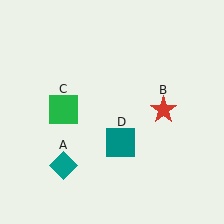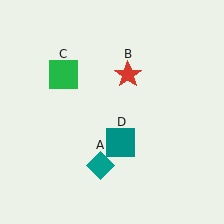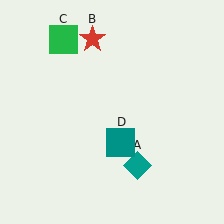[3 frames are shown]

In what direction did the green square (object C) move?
The green square (object C) moved up.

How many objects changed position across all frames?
3 objects changed position: teal diamond (object A), red star (object B), green square (object C).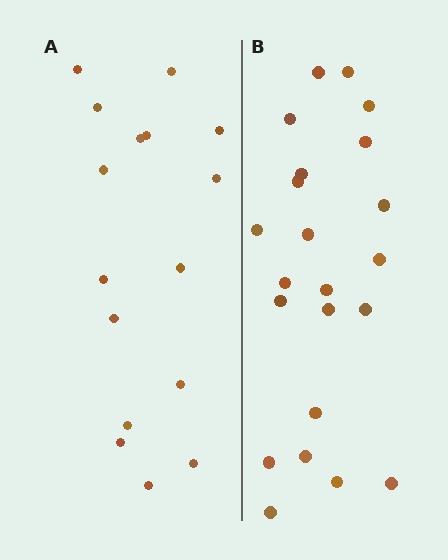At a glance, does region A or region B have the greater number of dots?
Region B (the right region) has more dots.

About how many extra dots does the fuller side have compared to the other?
Region B has about 6 more dots than region A.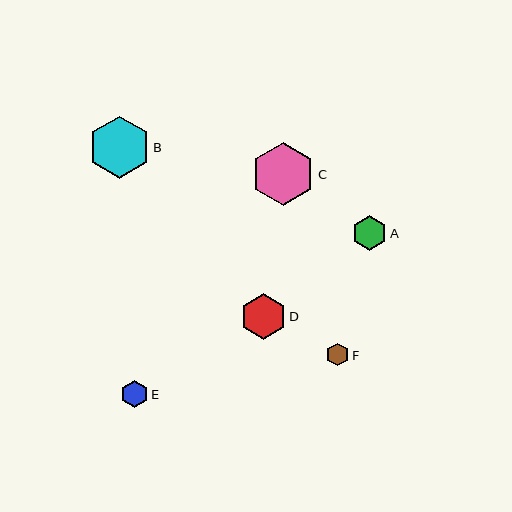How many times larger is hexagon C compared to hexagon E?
Hexagon C is approximately 2.3 times the size of hexagon E.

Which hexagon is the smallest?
Hexagon F is the smallest with a size of approximately 23 pixels.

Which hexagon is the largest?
Hexagon C is the largest with a size of approximately 63 pixels.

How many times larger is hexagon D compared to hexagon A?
Hexagon D is approximately 1.3 times the size of hexagon A.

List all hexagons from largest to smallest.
From largest to smallest: C, B, D, A, E, F.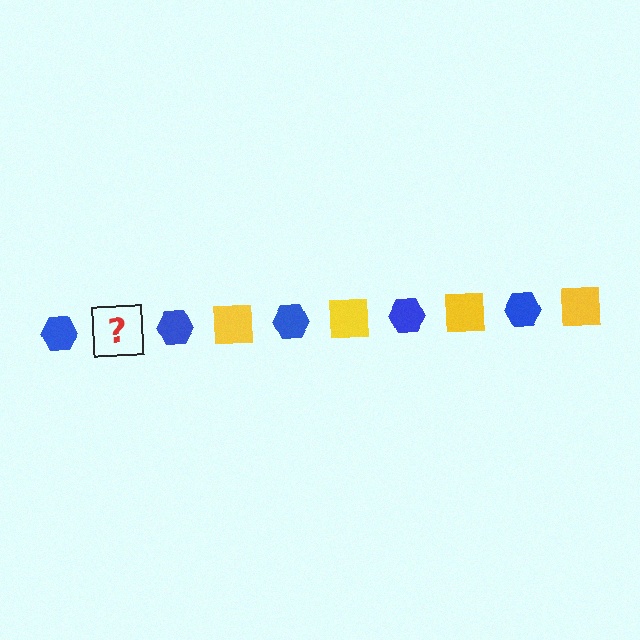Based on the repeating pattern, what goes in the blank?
The blank should be a yellow square.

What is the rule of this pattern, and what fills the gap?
The rule is that the pattern alternates between blue hexagon and yellow square. The gap should be filled with a yellow square.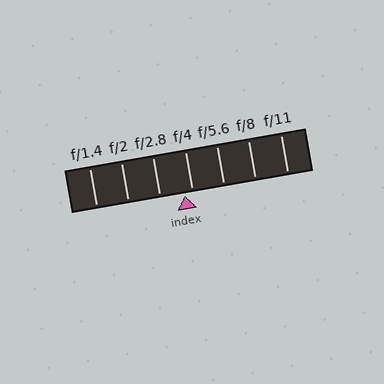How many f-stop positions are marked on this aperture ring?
There are 7 f-stop positions marked.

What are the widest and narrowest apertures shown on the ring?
The widest aperture shown is f/1.4 and the narrowest is f/11.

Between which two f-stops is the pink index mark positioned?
The index mark is between f/2.8 and f/4.